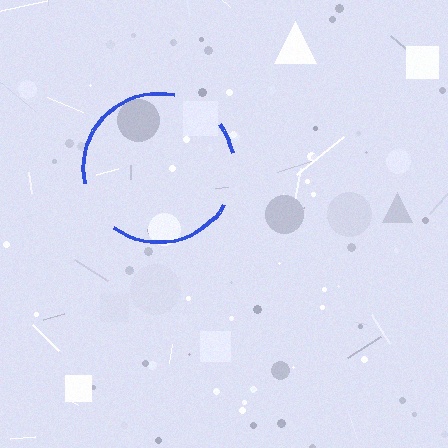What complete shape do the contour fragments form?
The contour fragments form a circle.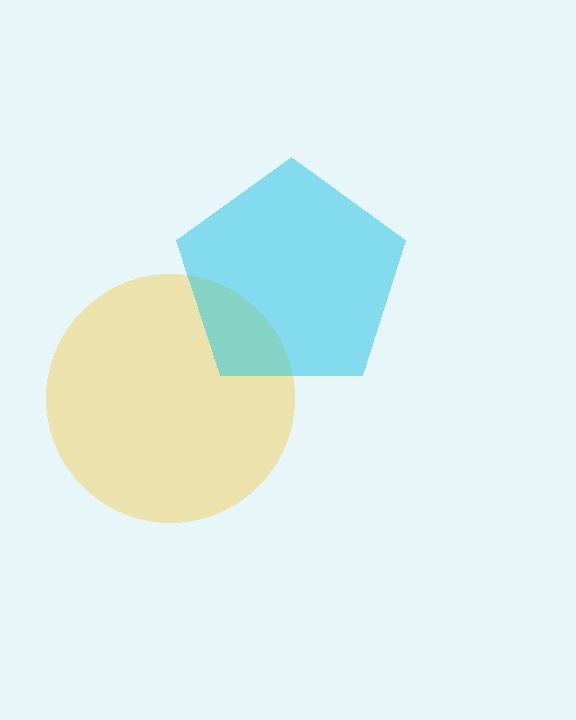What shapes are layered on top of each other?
The layered shapes are: a yellow circle, a cyan pentagon.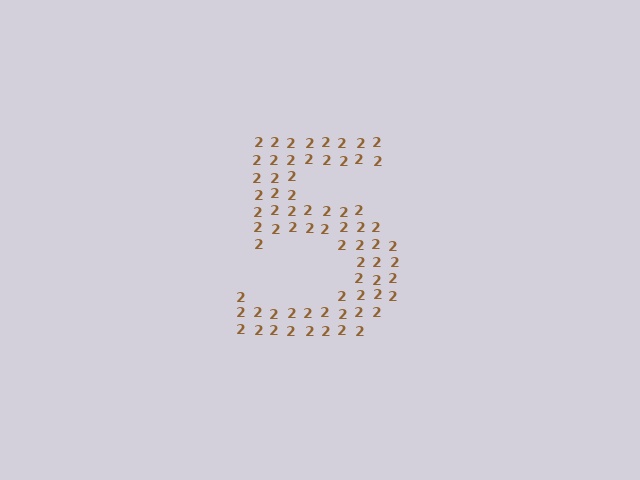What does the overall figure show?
The overall figure shows the digit 5.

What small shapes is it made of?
It is made of small digit 2's.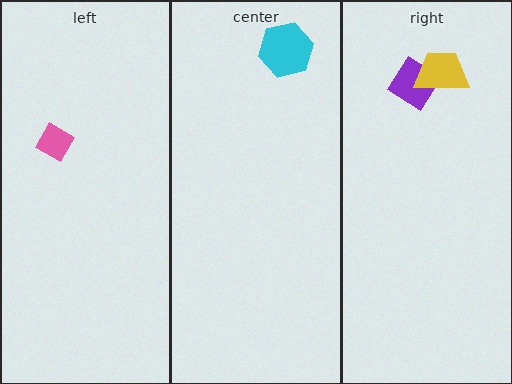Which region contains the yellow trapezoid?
The right region.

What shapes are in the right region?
The purple diamond, the yellow trapezoid.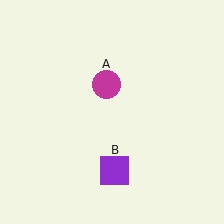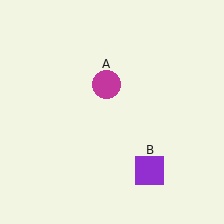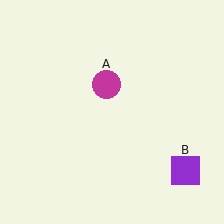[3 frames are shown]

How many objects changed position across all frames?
1 object changed position: purple square (object B).